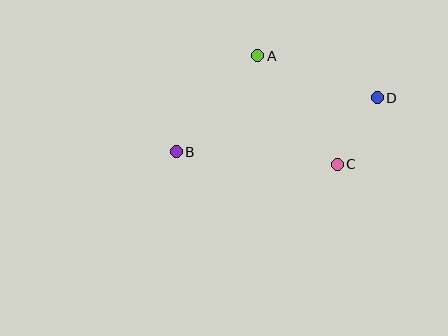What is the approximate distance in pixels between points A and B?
The distance between A and B is approximately 126 pixels.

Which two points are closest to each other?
Points C and D are closest to each other.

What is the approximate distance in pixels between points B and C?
The distance between B and C is approximately 162 pixels.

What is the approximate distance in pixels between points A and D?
The distance between A and D is approximately 127 pixels.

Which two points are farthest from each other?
Points B and D are farthest from each other.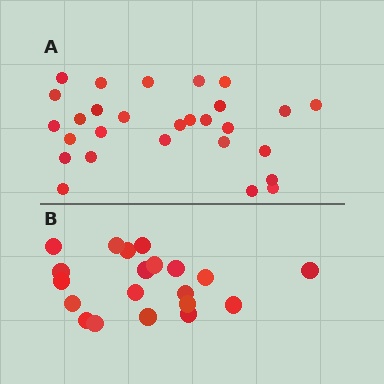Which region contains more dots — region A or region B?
Region A (the top region) has more dots.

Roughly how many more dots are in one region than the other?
Region A has roughly 8 or so more dots than region B.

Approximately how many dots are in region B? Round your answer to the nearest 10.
About 20 dots.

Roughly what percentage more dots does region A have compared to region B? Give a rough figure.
About 40% more.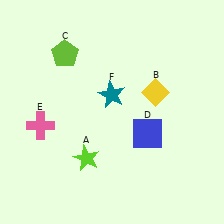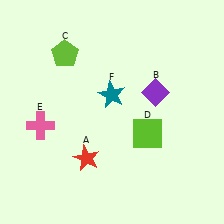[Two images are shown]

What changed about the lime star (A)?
In Image 1, A is lime. In Image 2, it changed to red.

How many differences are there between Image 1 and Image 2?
There are 3 differences between the two images.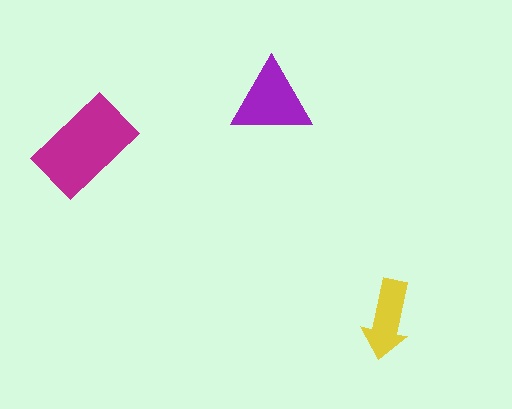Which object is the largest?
The magenta rectangle.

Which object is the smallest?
The yellow arrow.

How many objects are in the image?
There are 3 objects in the image.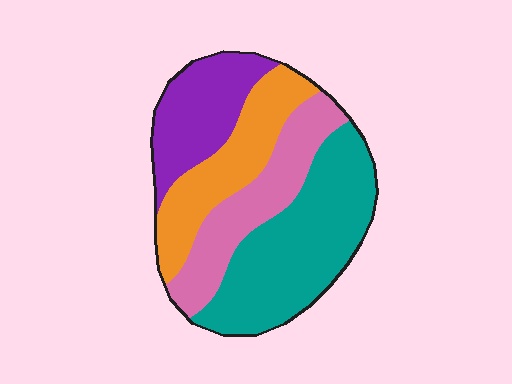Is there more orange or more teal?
Teal.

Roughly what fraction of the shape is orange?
Orange covers roughly 20% of the shape.